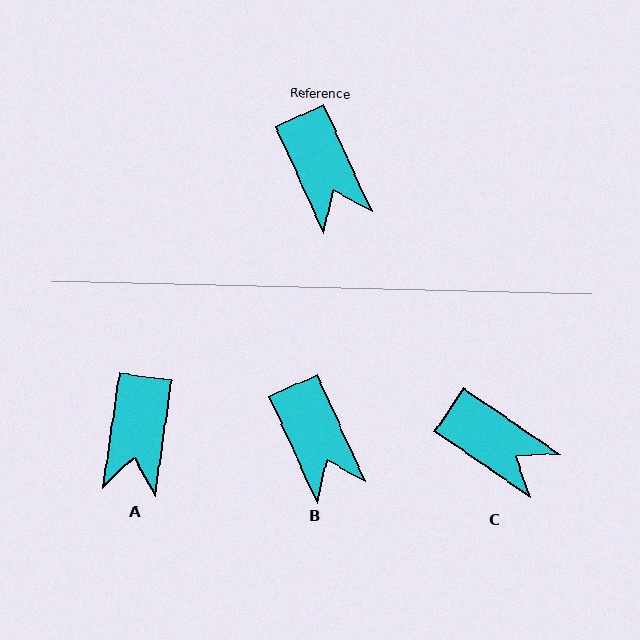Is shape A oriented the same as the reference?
No, it is off by about 32 degrees.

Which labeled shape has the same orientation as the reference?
B.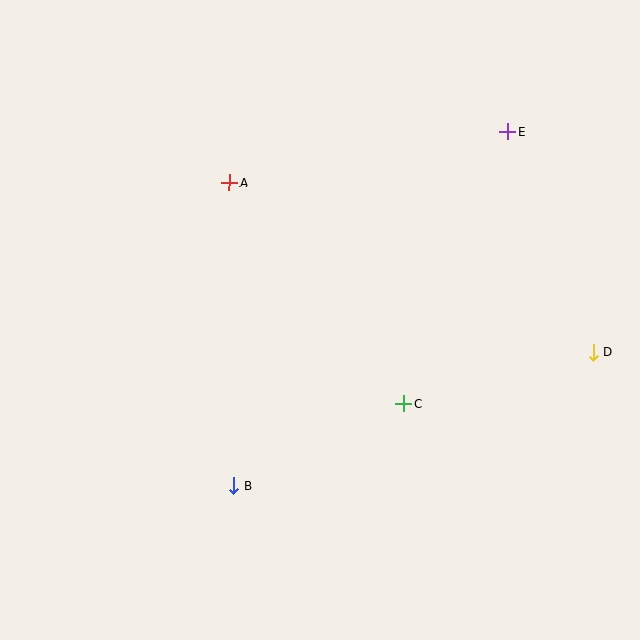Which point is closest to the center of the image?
Point C at (404, 404) is closest to the center.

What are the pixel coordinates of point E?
Point E is at (508, 132).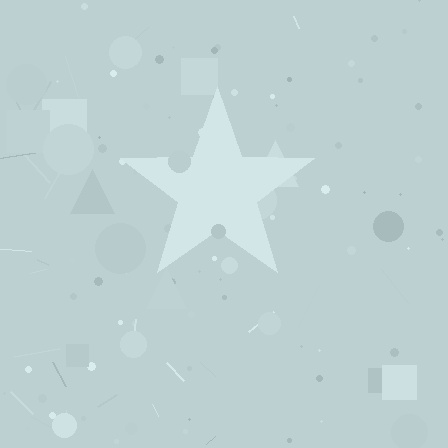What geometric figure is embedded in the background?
A star is embedded in the background.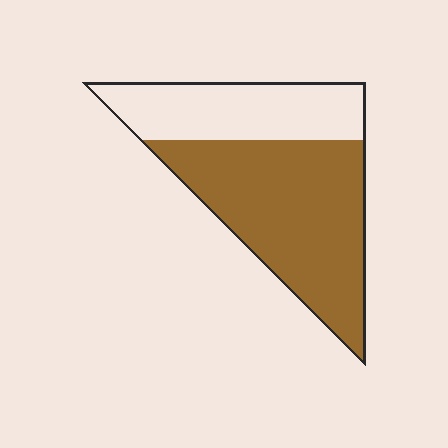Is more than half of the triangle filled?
Yes.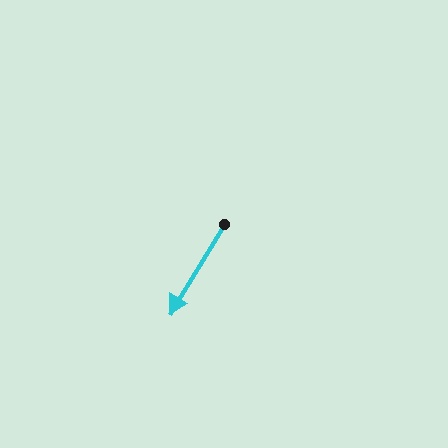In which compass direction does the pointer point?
Southwest.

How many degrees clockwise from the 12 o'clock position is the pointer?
Approximately 211 degrees.